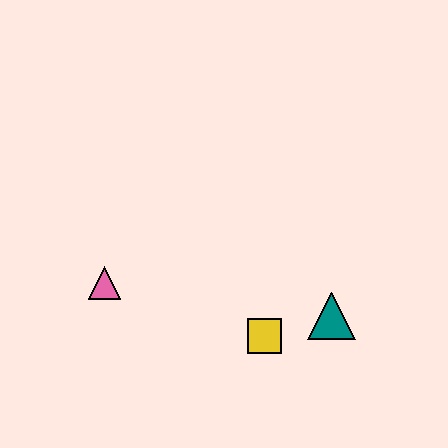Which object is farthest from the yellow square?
The pink triangle is farthest from the yellow square.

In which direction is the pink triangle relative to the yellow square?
The pink triangle is to the left of the yellow square.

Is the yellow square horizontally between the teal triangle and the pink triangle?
Yes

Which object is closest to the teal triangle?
The yellow square is closest to the teal triangle.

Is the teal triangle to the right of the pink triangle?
Yes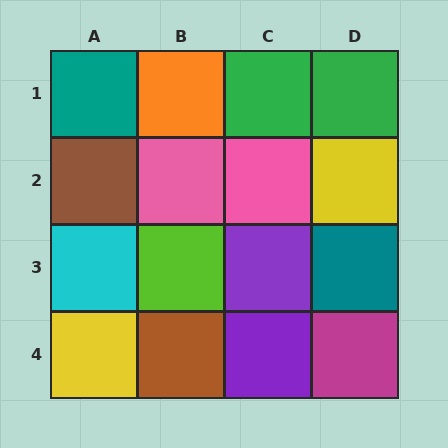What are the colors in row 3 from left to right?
Cyan, lime, purple, teal.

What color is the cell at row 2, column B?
Pink.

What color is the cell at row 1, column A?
Teal.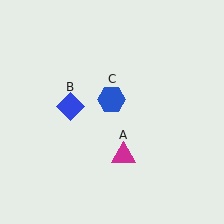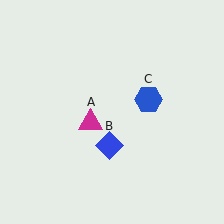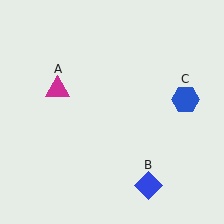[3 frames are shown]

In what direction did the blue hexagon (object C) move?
The blue hexagon (object C) moved right.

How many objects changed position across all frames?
3 objects changed position: magenta triangle (object A), blue diamond (object B), blue hexagon (object C).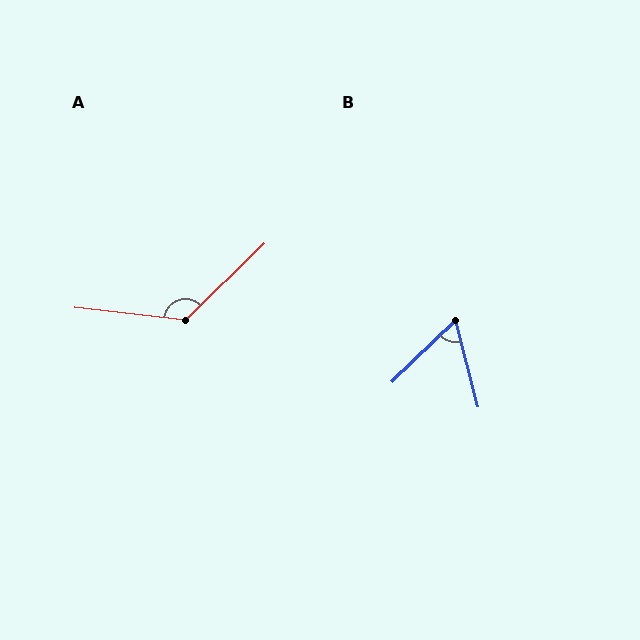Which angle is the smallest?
B, at approximately 61 degrees.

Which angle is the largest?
A, at approximately 129 degrees.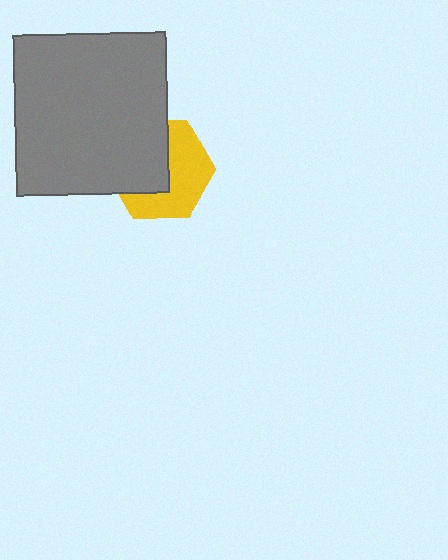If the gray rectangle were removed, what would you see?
You would see the complete yellow hexagon.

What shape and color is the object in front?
The object in front is a gray rectangle.